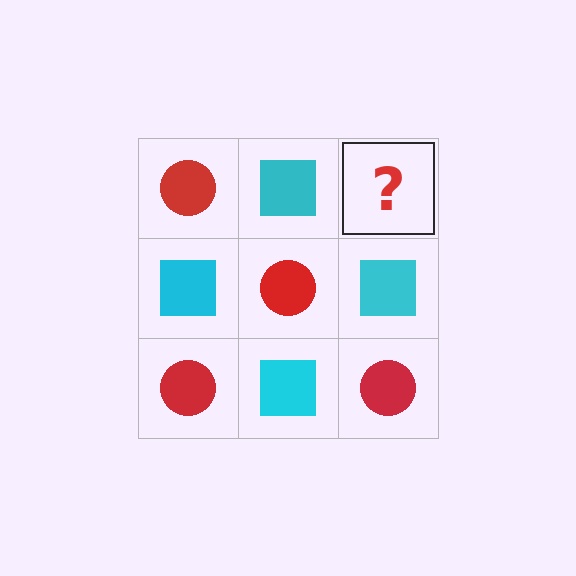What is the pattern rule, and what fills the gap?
The rule is that it alternates red circle and cyan square in a checkerboard pattern. The gap should be filled with a red circle.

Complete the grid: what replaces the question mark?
The question mark should be replaced with a red circle.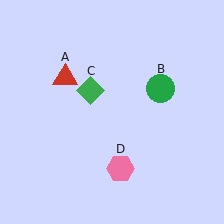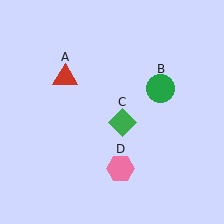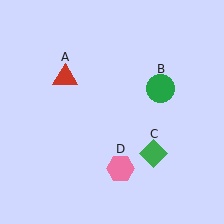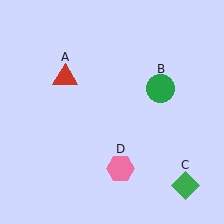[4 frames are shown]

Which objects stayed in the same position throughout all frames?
Red triangle (object A) and green circle (object B) and pink hexagon (object D) remained stationary.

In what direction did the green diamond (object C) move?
The green diamond (object C) moved down and to the right.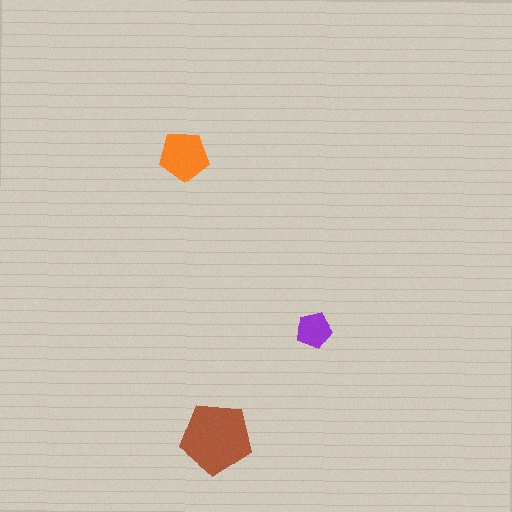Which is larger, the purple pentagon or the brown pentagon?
The brown one.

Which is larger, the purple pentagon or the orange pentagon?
The orange one.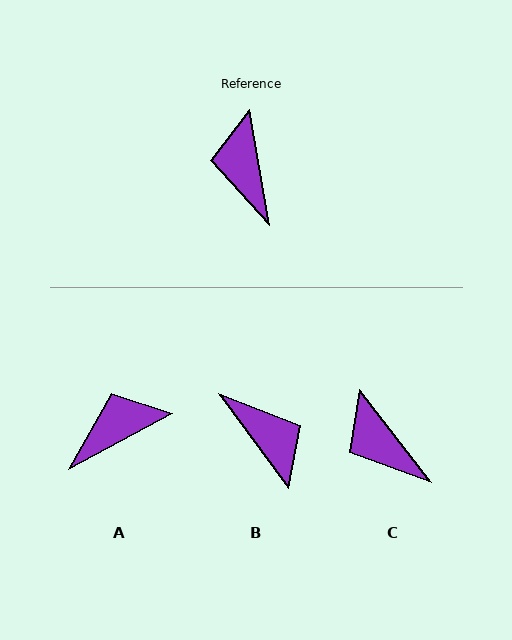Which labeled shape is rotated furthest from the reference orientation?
B, about 153 degrees away.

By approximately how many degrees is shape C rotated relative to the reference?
Approximately 28 degrees counter-clockwise.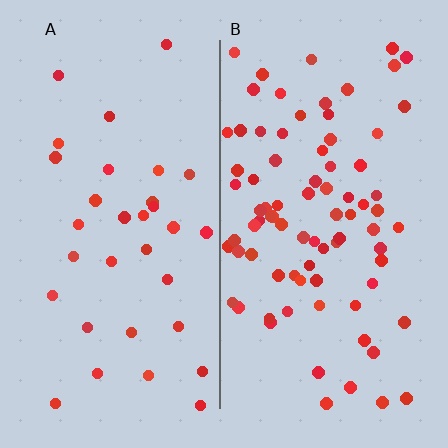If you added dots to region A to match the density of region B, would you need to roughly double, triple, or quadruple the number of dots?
Approximately triple.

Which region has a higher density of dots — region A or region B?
B (the right).